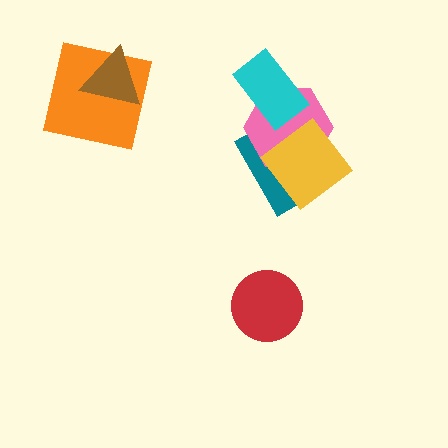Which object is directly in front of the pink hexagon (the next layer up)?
The cyan rectangle is directly in front of the pink hexagon.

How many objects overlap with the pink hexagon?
3 objects overlap with the pink hexagon.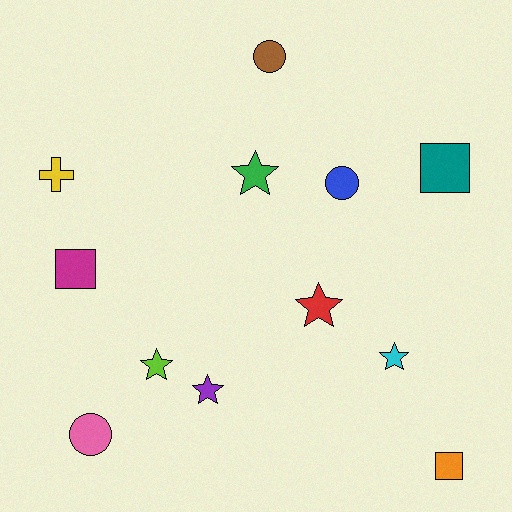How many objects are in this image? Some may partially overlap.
There are 12 objects.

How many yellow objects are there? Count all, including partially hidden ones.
There is 1 yellow object.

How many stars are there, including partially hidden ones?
There are 5 stars.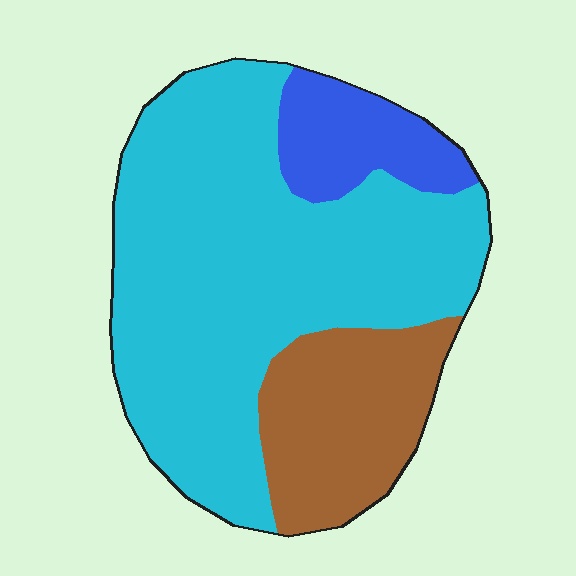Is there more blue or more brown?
Brown.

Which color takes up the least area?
Blue, at roughly 10%.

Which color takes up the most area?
Cyan, at roughly 65%.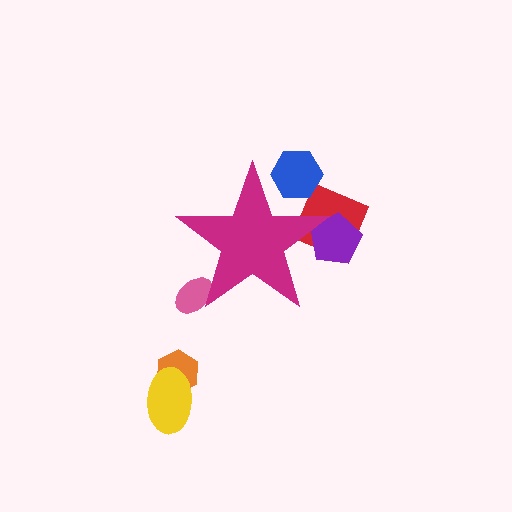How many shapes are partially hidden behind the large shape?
4 shapes are partially hidden.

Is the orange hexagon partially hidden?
No, the orange hexagon is fully visible.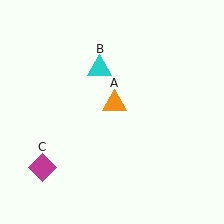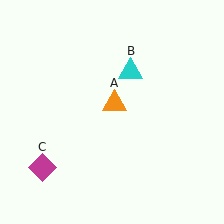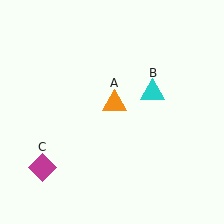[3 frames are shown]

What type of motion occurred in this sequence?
The cyan triangle (object B) rotated clockwise around the center of the scene.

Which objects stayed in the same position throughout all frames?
Orange triangle (object A) and magenta diamond (object C) remained stationary.